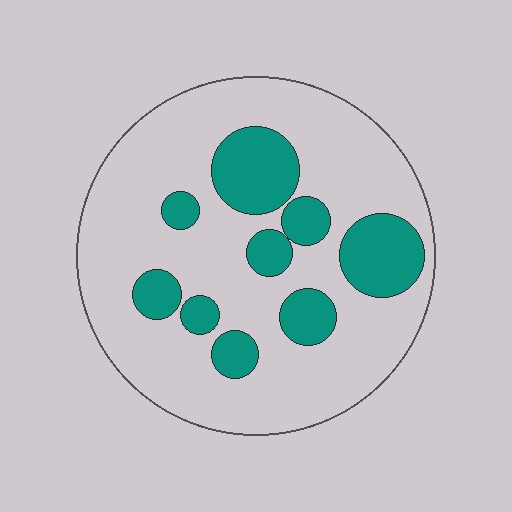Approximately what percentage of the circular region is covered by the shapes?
Approximately 25%.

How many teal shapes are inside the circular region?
9.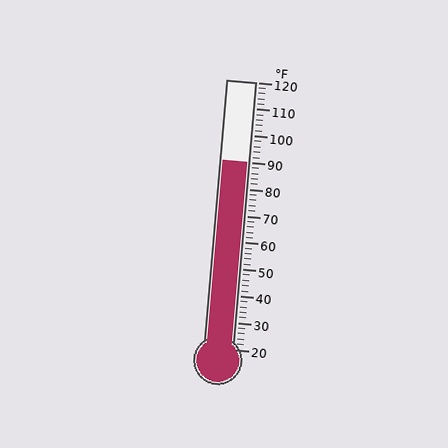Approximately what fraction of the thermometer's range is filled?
The thermometer is filled to approximately 70% of its range.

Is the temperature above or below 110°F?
The temperature is below 110°F.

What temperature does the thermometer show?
The thermometer shows approximately 90°F.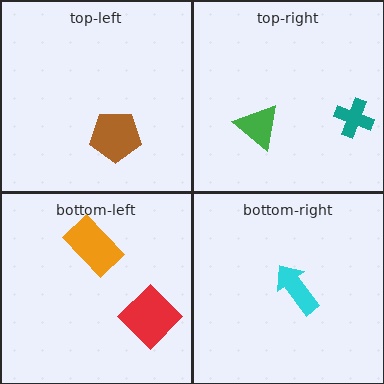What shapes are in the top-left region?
The brown pentagon.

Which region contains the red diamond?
The bottom-left region.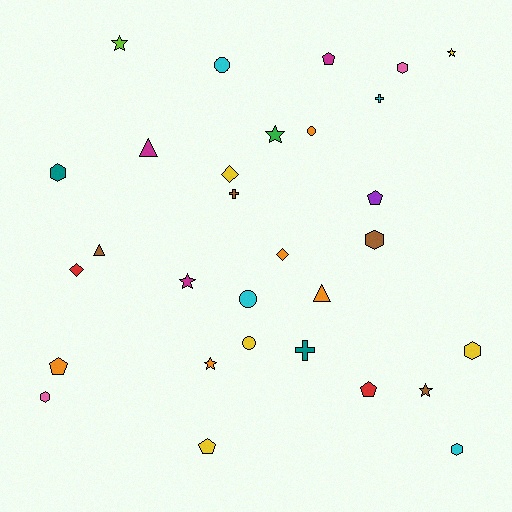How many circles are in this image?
There are 4 circles.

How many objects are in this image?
There are 30 objects.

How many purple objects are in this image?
There is 1 purple object.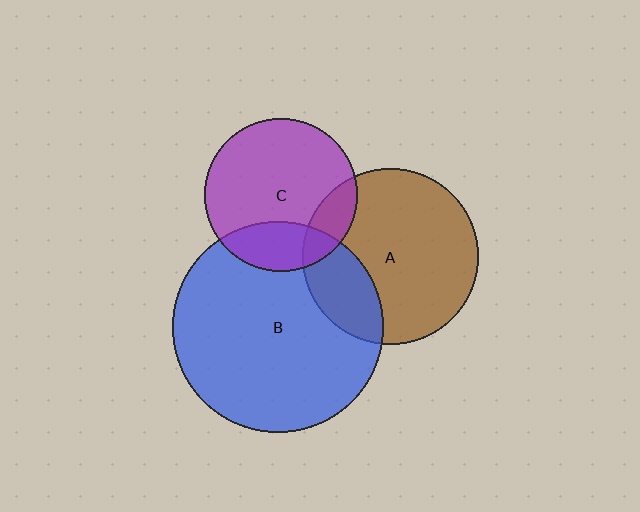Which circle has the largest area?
Circle B (blue).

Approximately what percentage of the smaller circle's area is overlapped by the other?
Approximately 25%.